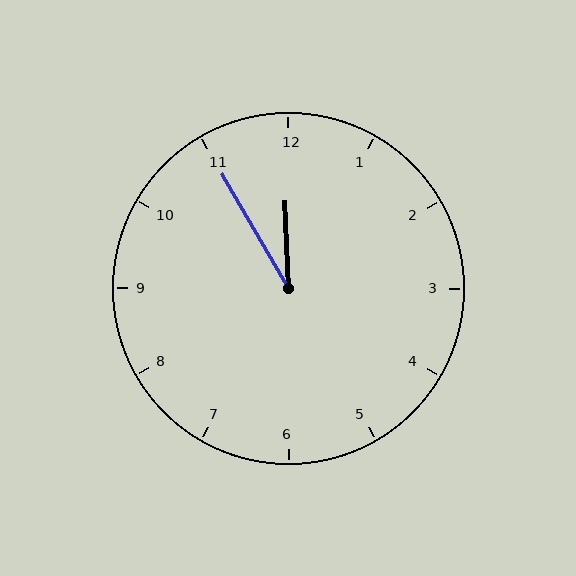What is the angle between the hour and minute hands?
Approximately 28 degrees.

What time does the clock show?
11:55.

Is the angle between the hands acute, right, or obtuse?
It is acute.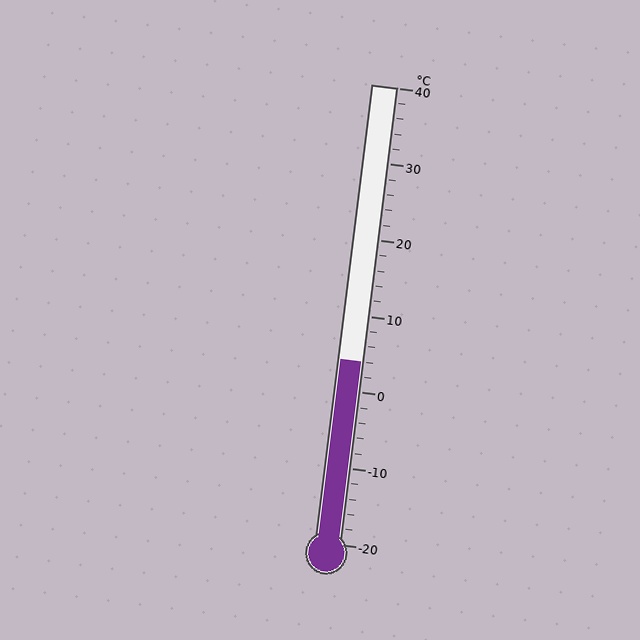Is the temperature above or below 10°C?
The temperature is below 10°C.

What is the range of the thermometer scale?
The thermometer scale ranges from -20°C to 40°C.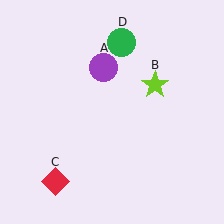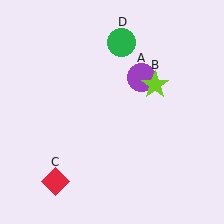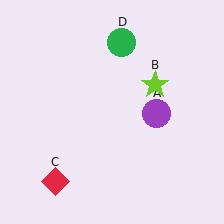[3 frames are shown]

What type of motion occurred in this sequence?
The purple circle (object A) rotated clockwise around the center of the scene.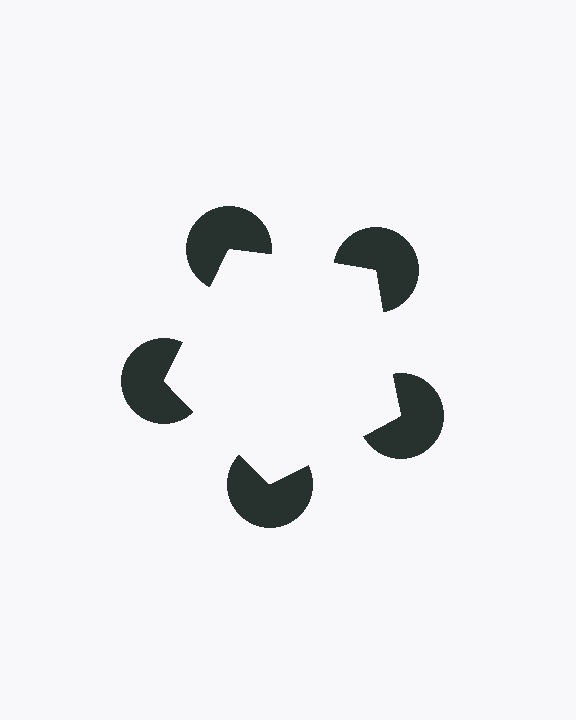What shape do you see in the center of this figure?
An illusory pentagon — its edges are inferred from the aligned wedge cuts in the pac-man discs, not physically drawn.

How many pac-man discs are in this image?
There are 5 — one at each vertex of the illusory pentagon.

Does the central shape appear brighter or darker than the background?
It typically appears slightly brighter than the background, even though no actual brightness change is drawn.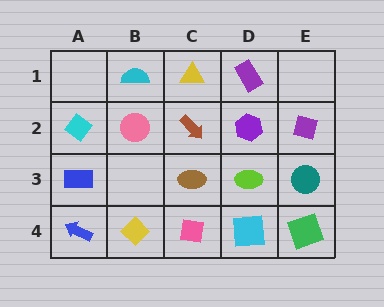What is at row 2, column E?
A purple square.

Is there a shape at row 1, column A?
No, that cell is empty.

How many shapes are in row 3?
4 shapes.